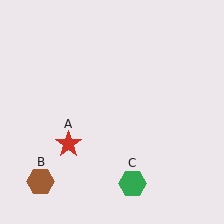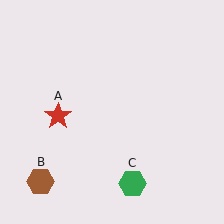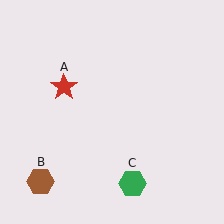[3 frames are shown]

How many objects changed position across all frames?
1 object changed position: red star (object A).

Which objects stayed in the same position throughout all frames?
Brown hexagon (object B) and green hexagon (object C) remained stationary.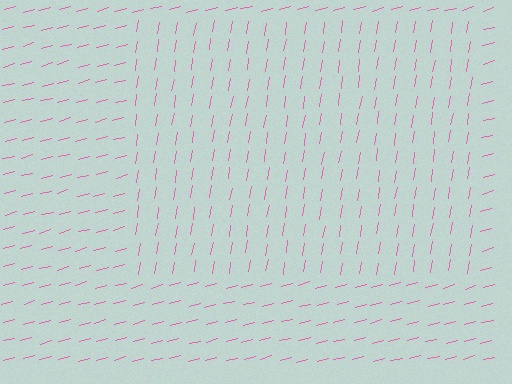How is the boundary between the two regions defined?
The boundary is defined purely by a change in line orientation (approximately 66 degrees difference). All lines are the same color and thickness.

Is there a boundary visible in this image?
Yes, there is a texture boundary formed by a change in line orientation.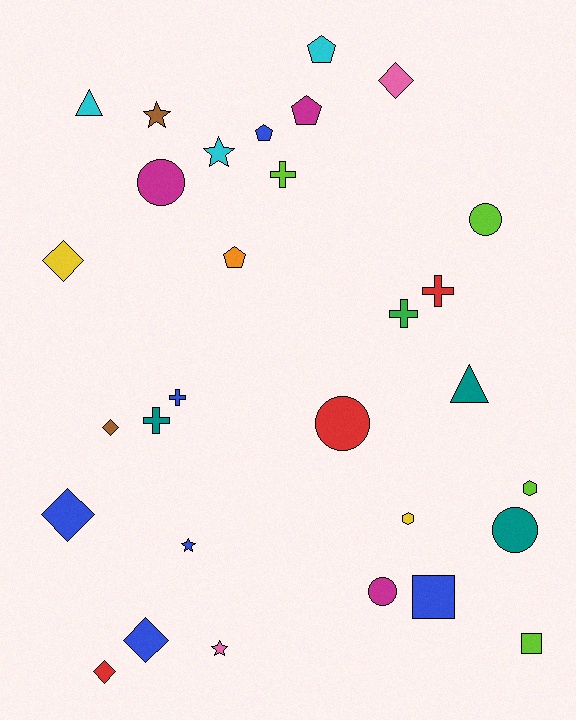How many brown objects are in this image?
There are 2 brown objects.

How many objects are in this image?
There are 30 objects.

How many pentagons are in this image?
There are 4 pentagons.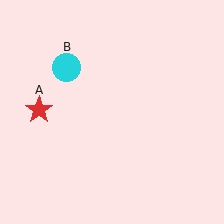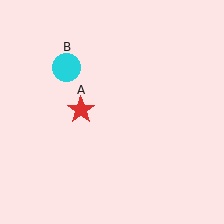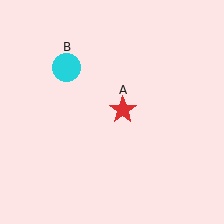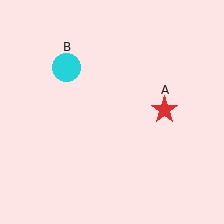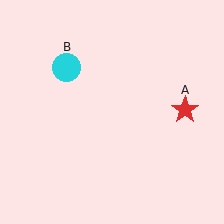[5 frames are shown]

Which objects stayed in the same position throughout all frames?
Cyan circle (object B) remained stationary.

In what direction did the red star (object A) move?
The red star (object A) moved right.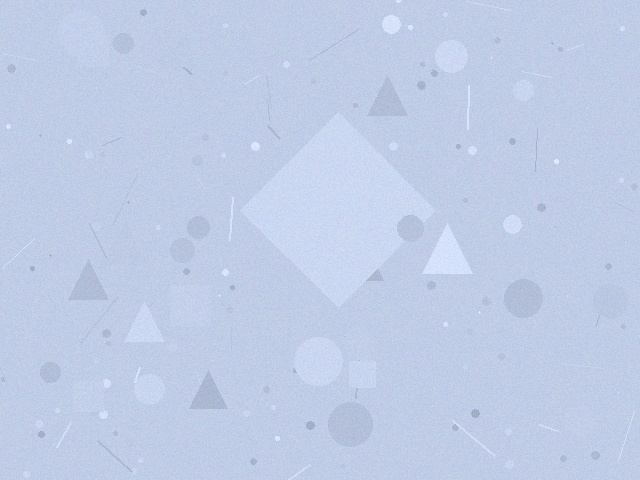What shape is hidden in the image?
A diamond is hidden in the image.